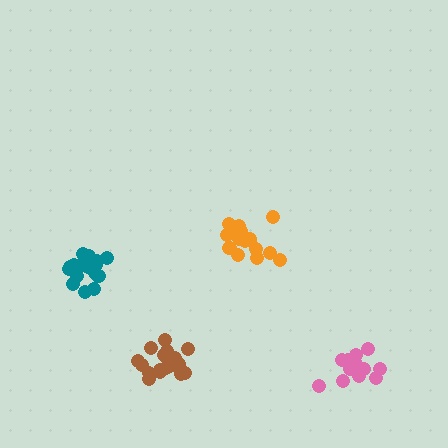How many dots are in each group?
Group 1: 20 dots, Group 2: 15 dots, Group 3: 17 dots, Group 4: 14 dots (66 total).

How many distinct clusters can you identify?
There are 4 distinct clusters.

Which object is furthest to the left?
The teal cluster is leftmost.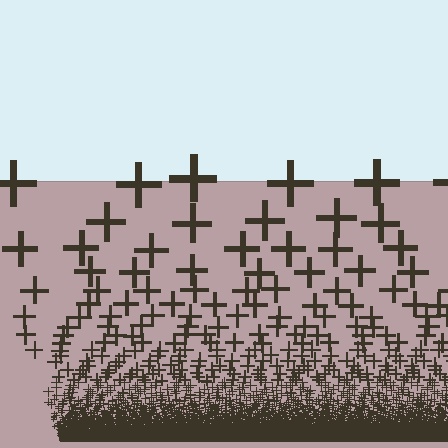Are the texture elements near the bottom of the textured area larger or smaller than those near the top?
Smaller. The gradient is inverted — elements near the bottom are smaller and denser.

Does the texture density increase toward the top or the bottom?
Density increases toward the bottom.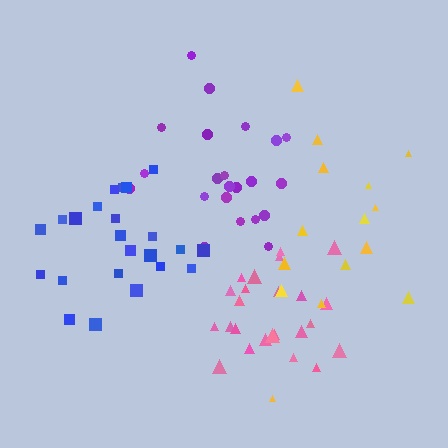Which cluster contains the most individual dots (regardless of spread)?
Pink (24).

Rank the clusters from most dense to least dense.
purple, pink, blue, yellow.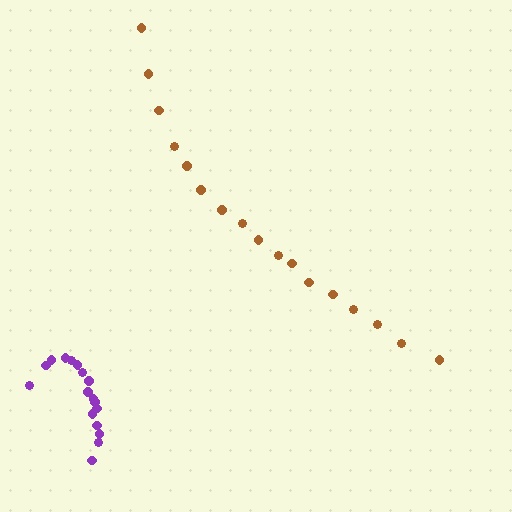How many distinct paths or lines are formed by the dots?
There are 2 distinct paths.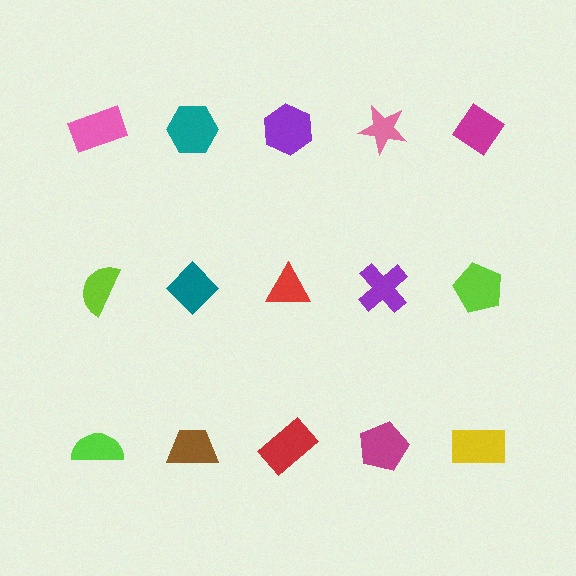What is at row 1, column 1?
A pink rectangle.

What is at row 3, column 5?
A yellow rectangle.